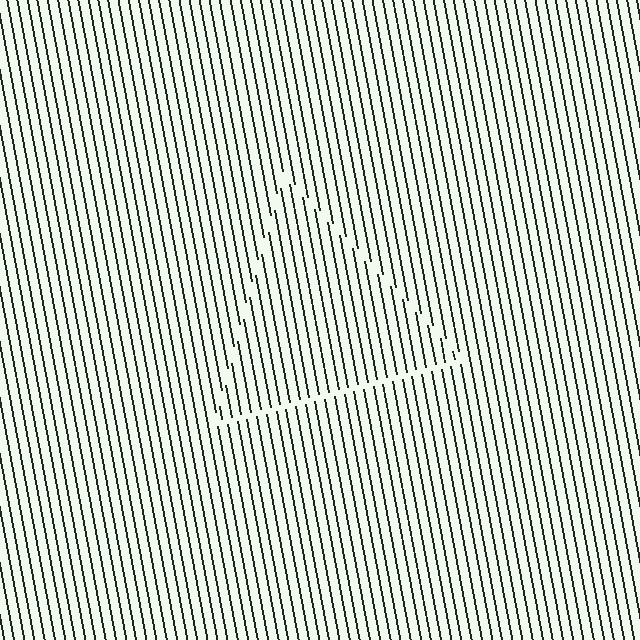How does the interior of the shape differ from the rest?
The interior of the shape contains the same grating, shifted by half a period — the contour is defined by the phase discontinuity where line-ends from the inner and outer gratings abut.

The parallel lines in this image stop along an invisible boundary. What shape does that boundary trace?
An illusory triangle. The interior of the shape contains the same grating, shifted by half a period — the contour is defined by the phase discontinuity where line-ends from the inner and outer gratings abut.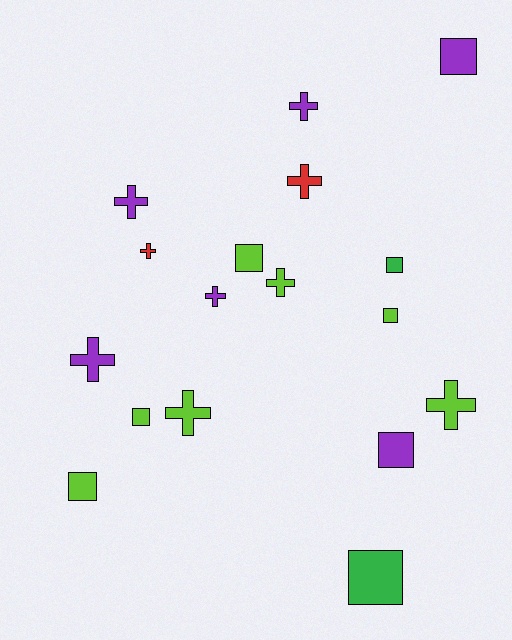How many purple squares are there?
There are 2 purple squares.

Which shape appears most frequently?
Cross, with 9 objects.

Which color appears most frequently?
Lime, with 7 objects.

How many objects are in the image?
There are 17 objects.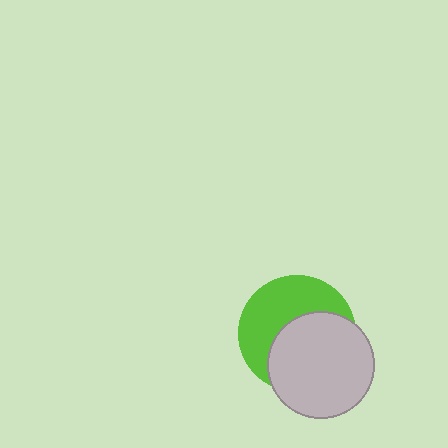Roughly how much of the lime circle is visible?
About half of it is visible (roughly 49%).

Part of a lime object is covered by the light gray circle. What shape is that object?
It is a circle.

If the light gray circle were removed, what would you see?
You would see the complete lime circle.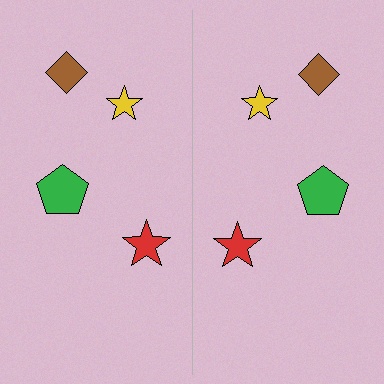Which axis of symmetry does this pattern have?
The pattern has a vertical axis of symmetry running through the center of the image.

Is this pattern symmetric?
Yes, this pattern has bilateral (reflection) symmetry.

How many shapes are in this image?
There are 8 shapes in this image.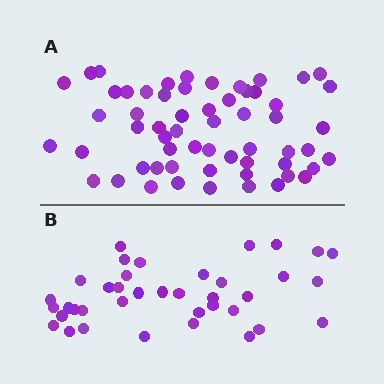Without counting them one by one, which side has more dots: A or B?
Region A (the top region) has more dots.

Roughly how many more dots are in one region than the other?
Region A has approximately 20 more dots than region B.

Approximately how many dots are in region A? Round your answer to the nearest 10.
About 60 dots. (The exact count is 59, which rounds to 60.)